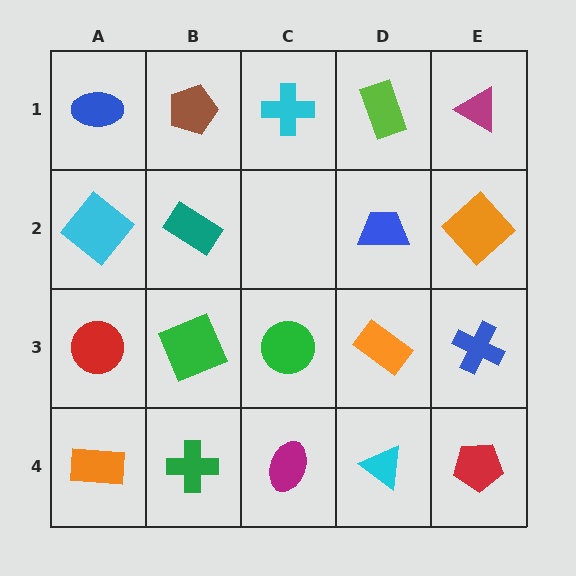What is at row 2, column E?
An orange diamond.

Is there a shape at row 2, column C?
No, that cell is empty.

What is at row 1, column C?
A cyan cross.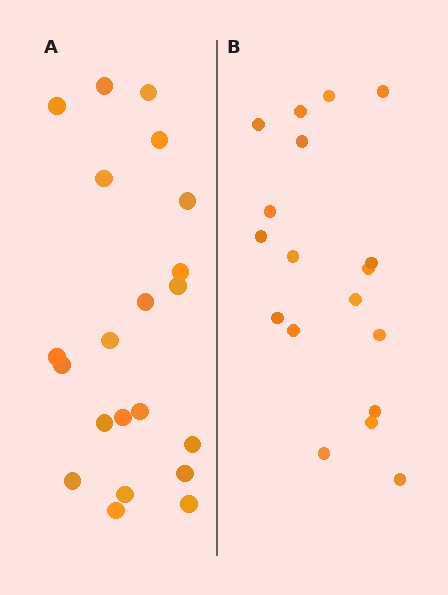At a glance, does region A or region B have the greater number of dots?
Region A (the left region) has more dots.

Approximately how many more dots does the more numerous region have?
Region A has just a few more — roughly 2 or 3 more dots than region B.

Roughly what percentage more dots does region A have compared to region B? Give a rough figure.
About 15% more.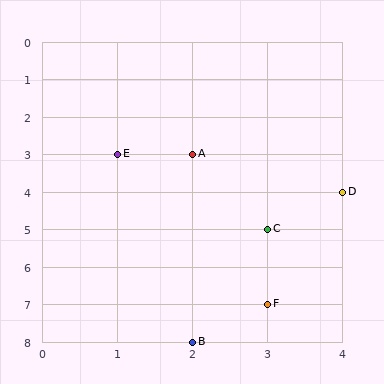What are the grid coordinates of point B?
Point B is at grid coordinates (2, 8).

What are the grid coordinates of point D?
Point D is at grid coordinates (4, 4).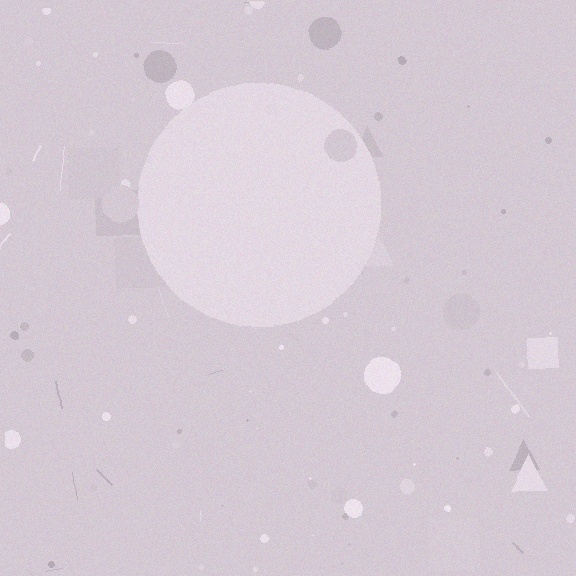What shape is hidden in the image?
A circle is hidden in the image.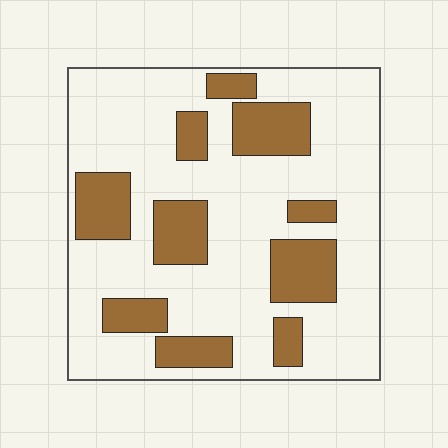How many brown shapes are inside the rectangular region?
10.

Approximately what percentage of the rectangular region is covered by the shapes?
Approximately 25%.